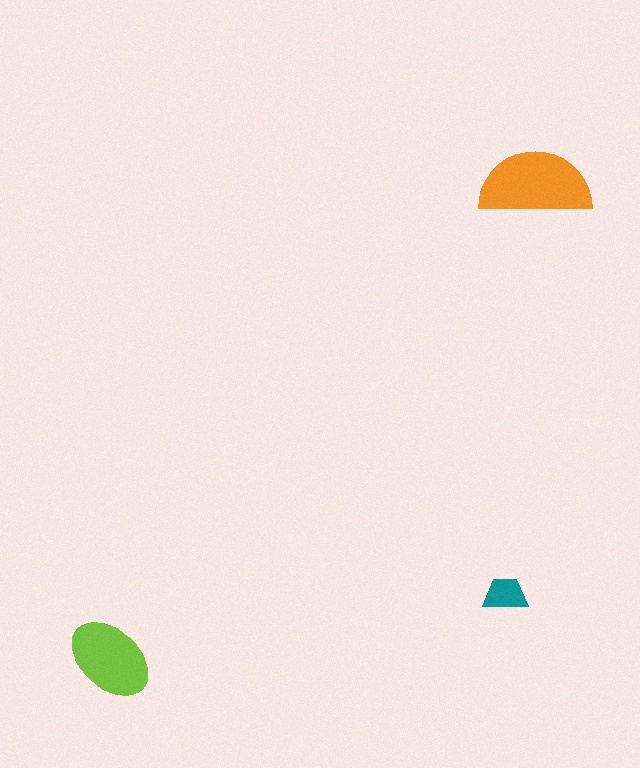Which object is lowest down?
The lime ellipse is bottommost.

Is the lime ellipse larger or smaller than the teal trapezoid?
Larger.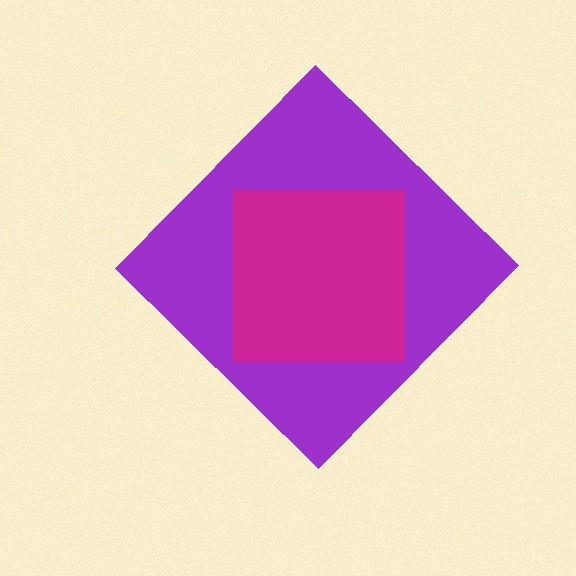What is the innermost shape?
The magenta square.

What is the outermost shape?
The purple diamond.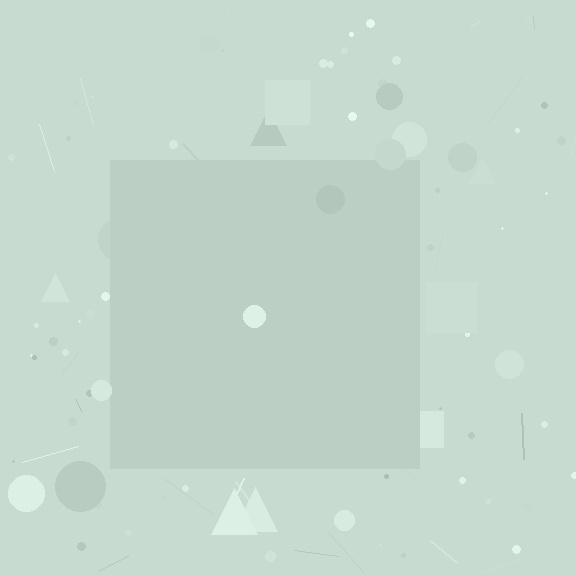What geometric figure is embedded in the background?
A square is embedded in the background.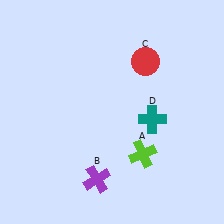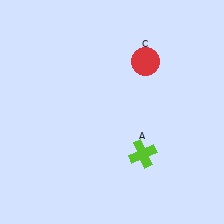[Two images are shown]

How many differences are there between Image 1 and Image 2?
There are 2 differences between the two images.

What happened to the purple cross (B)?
The purple cross (B) was removed in Image 2. It was in the bottom-left area of Image 1.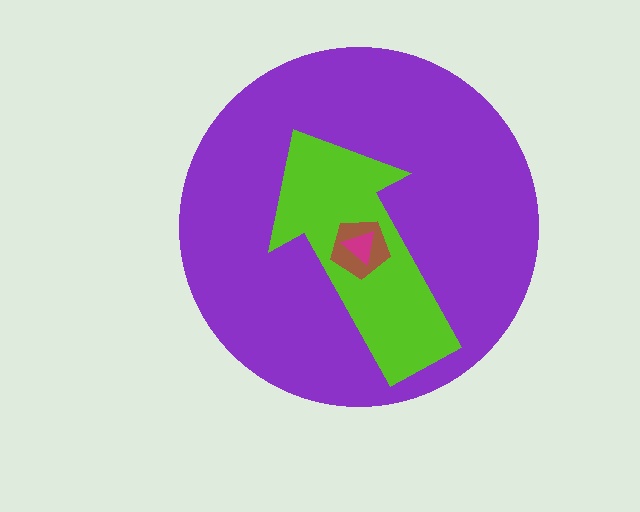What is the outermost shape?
The purple circle.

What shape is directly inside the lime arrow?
The brown pentagon.